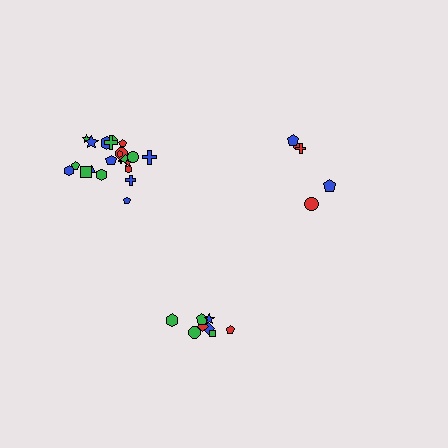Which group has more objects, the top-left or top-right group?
The top-left group.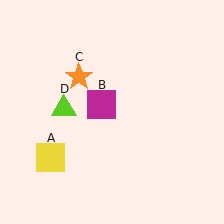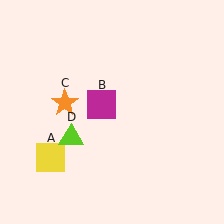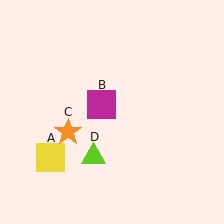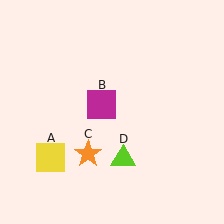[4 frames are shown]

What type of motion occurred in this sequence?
The orange star (object C), lime triangle (object D) rotated counterclockwise around the center of the scene.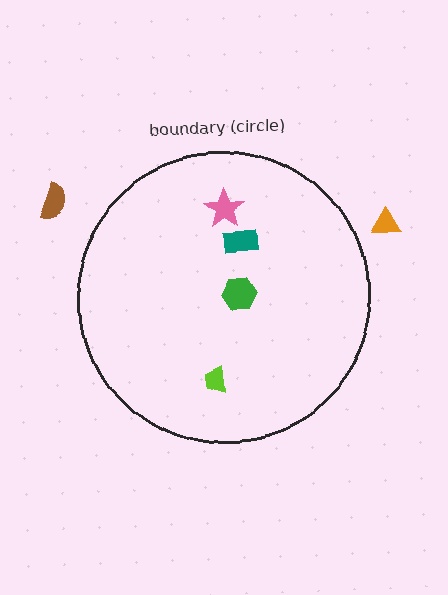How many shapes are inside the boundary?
4 inside, 2 outside.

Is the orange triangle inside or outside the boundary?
Outside.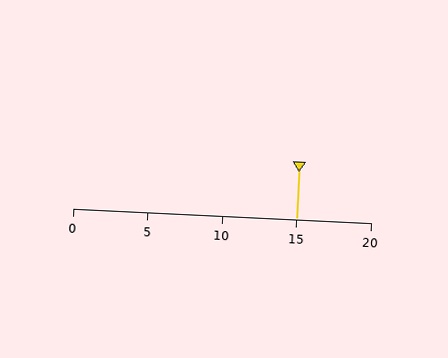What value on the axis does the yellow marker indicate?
The marker indicates approximately 15.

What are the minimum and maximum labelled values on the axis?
The axis runs from 0 to 20.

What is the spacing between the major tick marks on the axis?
The major ticks are spaced 5 apart.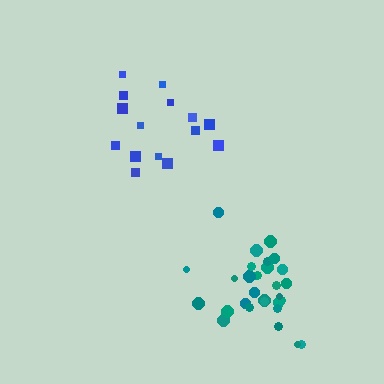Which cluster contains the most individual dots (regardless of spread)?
Teal (32).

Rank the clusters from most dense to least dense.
teal, blue.